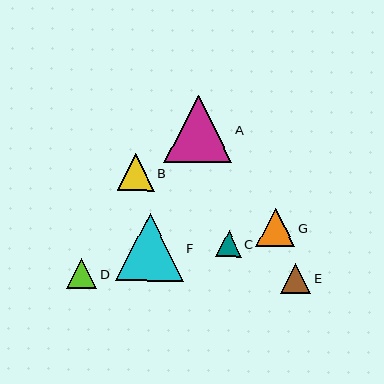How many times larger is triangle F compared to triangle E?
Triangle F is approximately 2.2 times the size of triangle E.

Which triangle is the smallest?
Triangle C is the smallest with a size of approximately 26 pixels.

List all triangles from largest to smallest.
From largest to smallest: F, A, G, B, D, E, C.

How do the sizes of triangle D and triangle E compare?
Triangle D and triangle E are approximately the same size.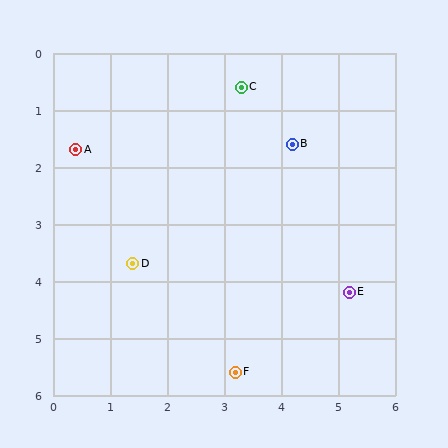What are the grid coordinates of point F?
Point F is at approximately (3.2, 5.6).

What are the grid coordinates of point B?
Point B is at approximately (4.2, 1.6).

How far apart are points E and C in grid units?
Points E and C are about 4.1 grid units apart.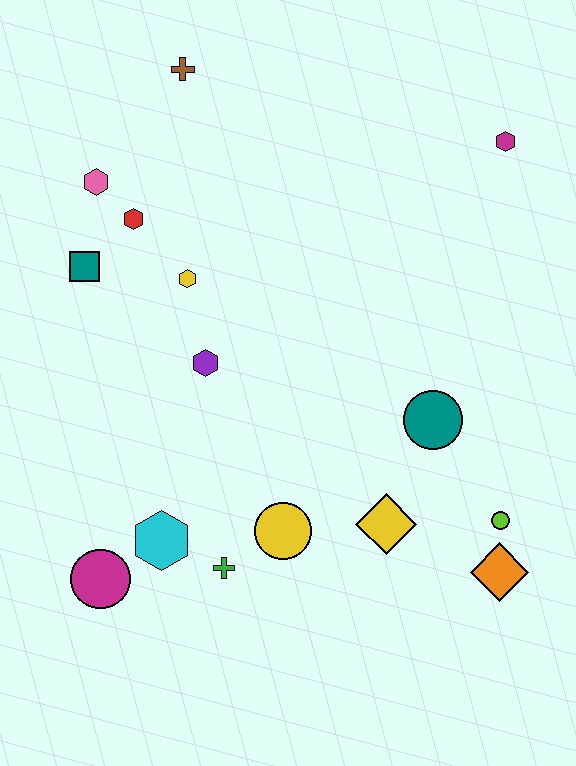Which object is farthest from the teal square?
The orange diamond is farthest from the teal square.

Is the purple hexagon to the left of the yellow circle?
Yes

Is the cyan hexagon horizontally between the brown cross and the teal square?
Yes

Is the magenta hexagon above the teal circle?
Yes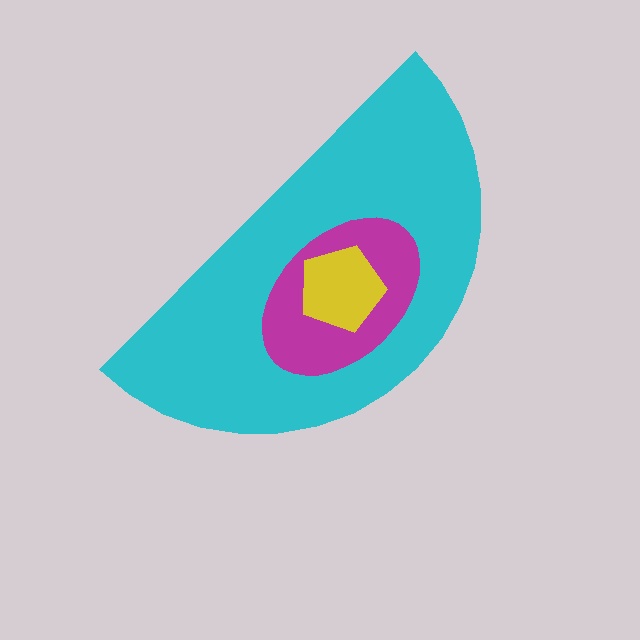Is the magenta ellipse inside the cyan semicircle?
Yes.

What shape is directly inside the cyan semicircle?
The magenta ellipse.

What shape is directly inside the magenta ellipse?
The yellow pentagon.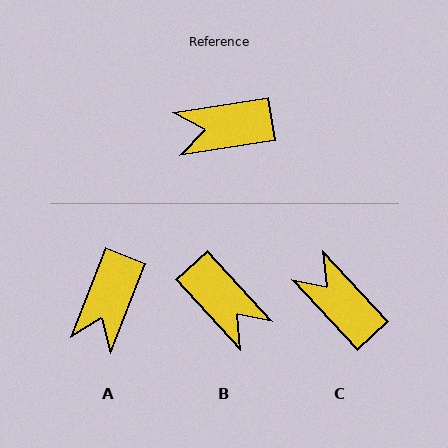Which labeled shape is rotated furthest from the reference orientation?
B, about 124 degrees away.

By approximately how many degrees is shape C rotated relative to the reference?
Approximately 56 degrees clockwise.